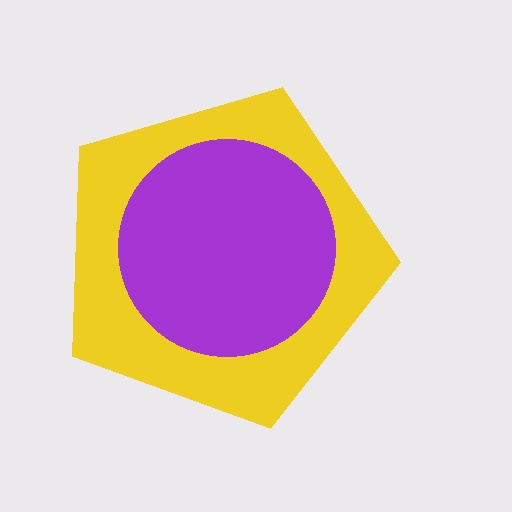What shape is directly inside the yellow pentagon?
The purple circle.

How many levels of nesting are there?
2.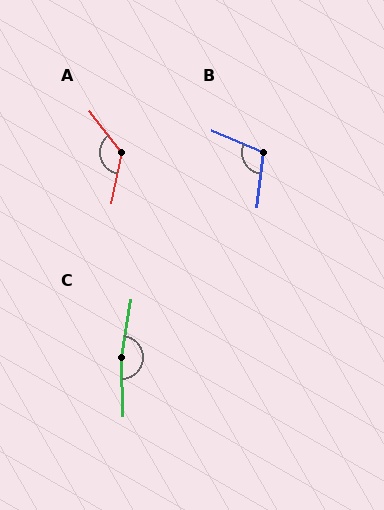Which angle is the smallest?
B, at approximately 106 degrees.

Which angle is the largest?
C, at approximately 170 degrees.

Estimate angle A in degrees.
Approximately 131 degrees.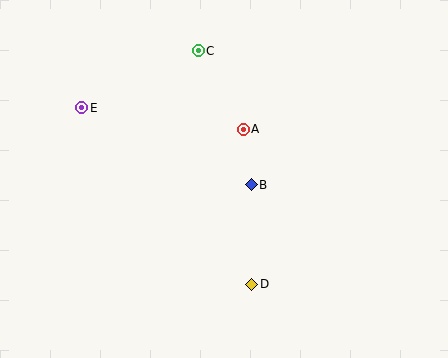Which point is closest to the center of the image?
Point B at (251, 185) is closest to the center.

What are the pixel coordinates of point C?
Point C is at (198, 51).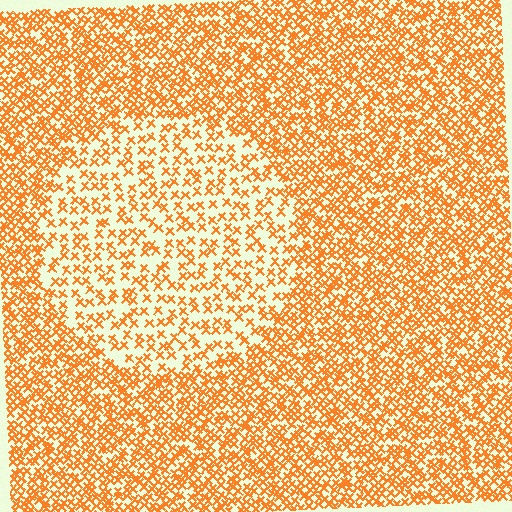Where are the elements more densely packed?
The elements are more densely packed outside the circle boundary.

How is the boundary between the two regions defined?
The boundary is defined by a change in element density (approximately 2.1x ratio). All elements are the same color, size, and shape.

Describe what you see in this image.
The image contains small orange elements arranged at two different densities. A circle-shaped region is visible where the elements are less densely packed than the surrounding area.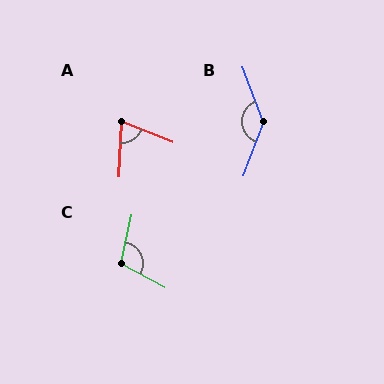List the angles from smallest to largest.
A (71°), C (106°), B (139°).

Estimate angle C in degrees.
Approximately 106 degrees.